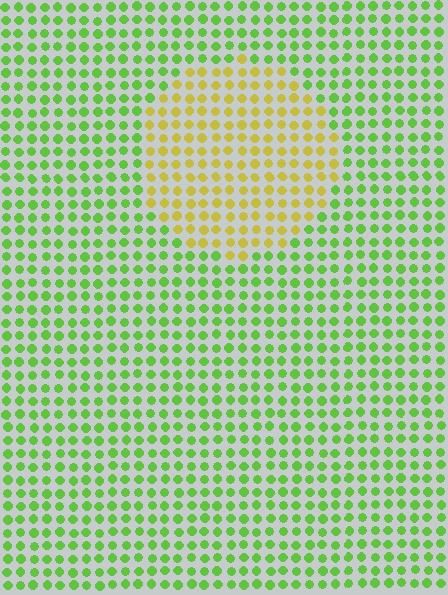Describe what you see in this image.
The image is filled with small lime elements in a uniform arrangement. A circle-shaped region is visible where the elements are tinted to a slightly different hue, forming a subtle color boundary.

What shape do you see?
I see a circle.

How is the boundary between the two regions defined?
The boundary is defined purely by a slight shift in hue (about 49 degrees). Spacing, size, and orientation are identical on both sides.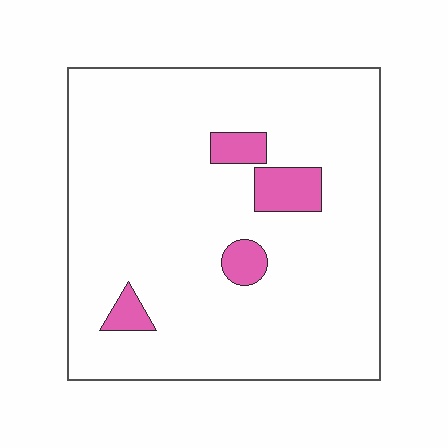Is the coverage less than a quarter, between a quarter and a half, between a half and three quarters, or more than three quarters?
Less than a quarter.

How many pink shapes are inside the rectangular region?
4.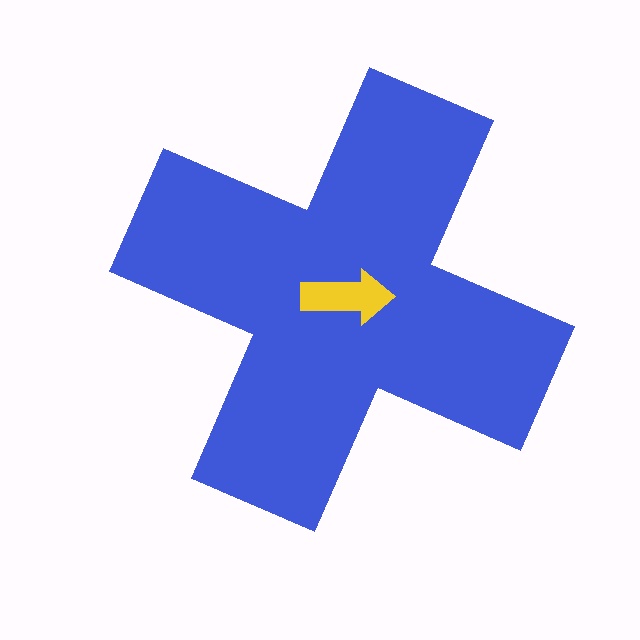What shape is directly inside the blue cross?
The yellow arrow.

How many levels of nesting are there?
2.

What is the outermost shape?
The blue cross.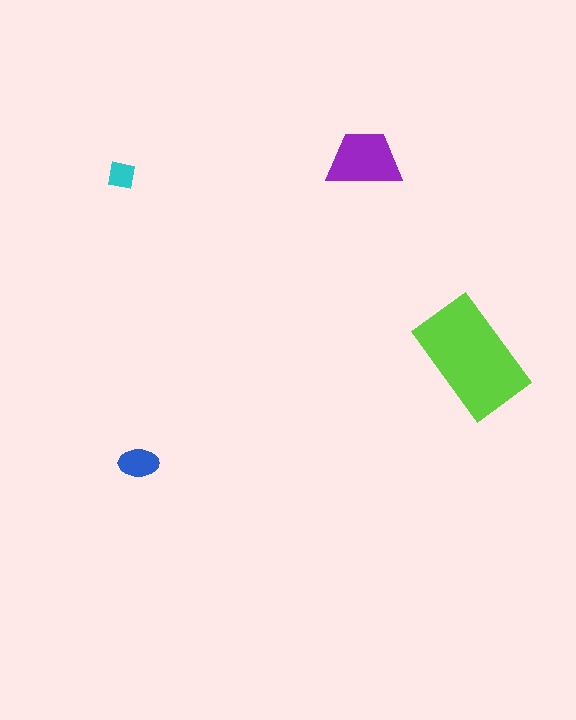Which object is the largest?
The lime rectangle.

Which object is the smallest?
The cyan square.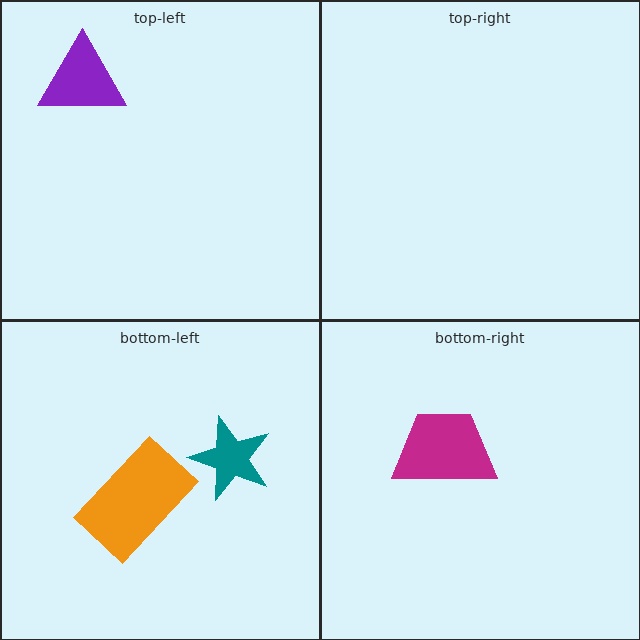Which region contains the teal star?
The bottom-left region.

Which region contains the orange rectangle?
The bottom-left region.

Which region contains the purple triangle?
The top-left region.